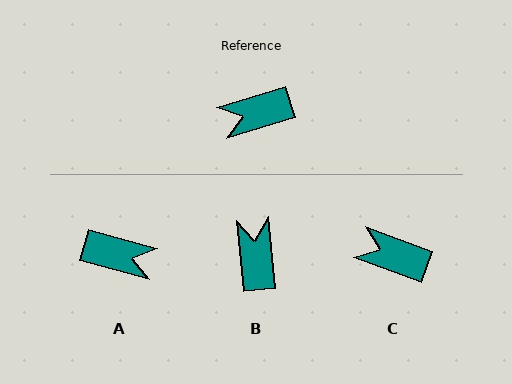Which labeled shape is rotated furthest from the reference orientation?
A, about 148 degrees away.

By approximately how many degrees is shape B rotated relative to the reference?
Approximately 101 degrees clockwise.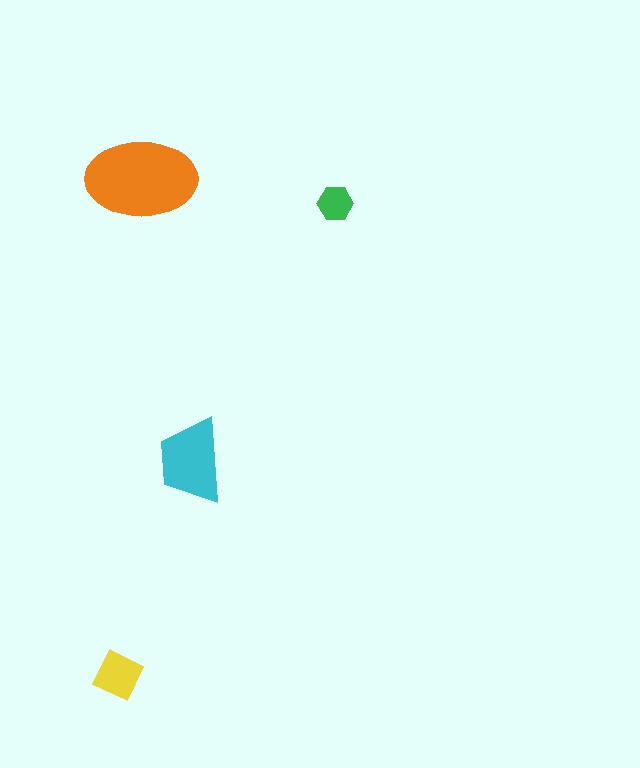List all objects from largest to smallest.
The orange ellipse, the cyan trapezoid, the yellow diamond, the green hexagon.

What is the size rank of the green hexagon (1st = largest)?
4th.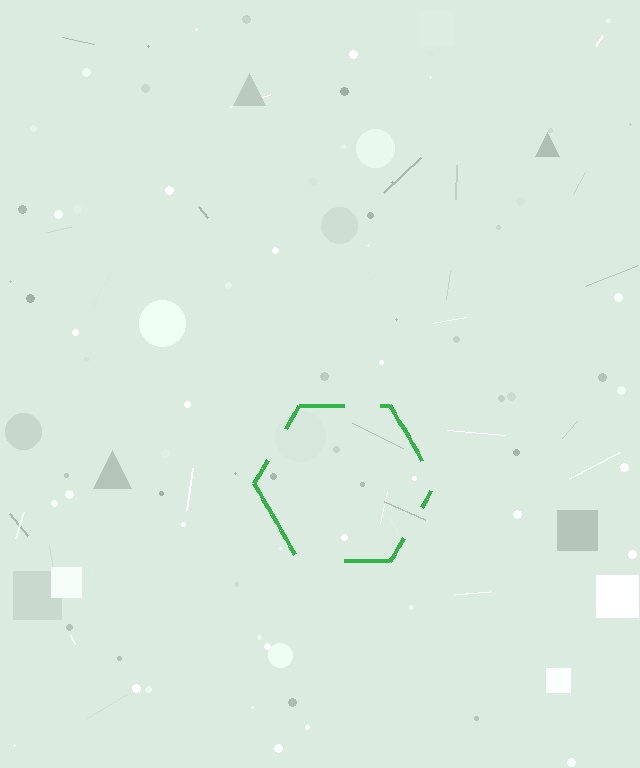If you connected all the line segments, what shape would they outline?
They would outline a hexagon.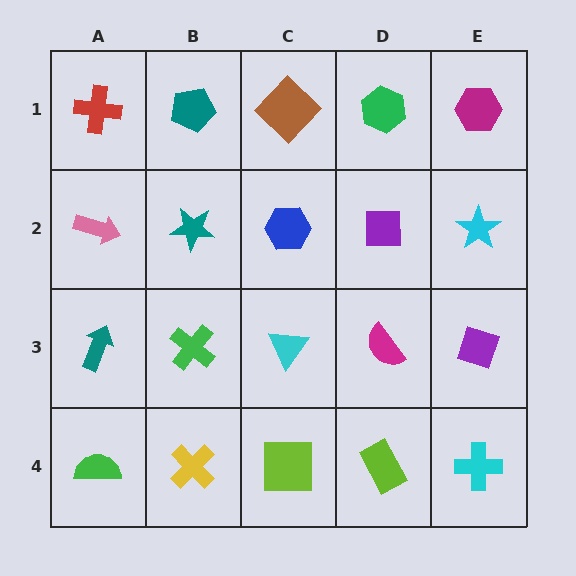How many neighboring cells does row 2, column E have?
3.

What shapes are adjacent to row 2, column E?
A magenta hexagon (row 1, column E), a purple diamond (row 3, column E), a purple square (row 2, column D).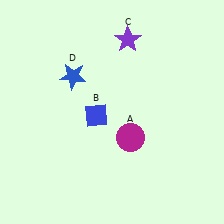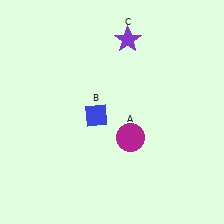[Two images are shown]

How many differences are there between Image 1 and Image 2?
There is 1 difference between the two images.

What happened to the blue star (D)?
The blue star (D) was removed in Image 2. It was in the top-left area of Image 1.